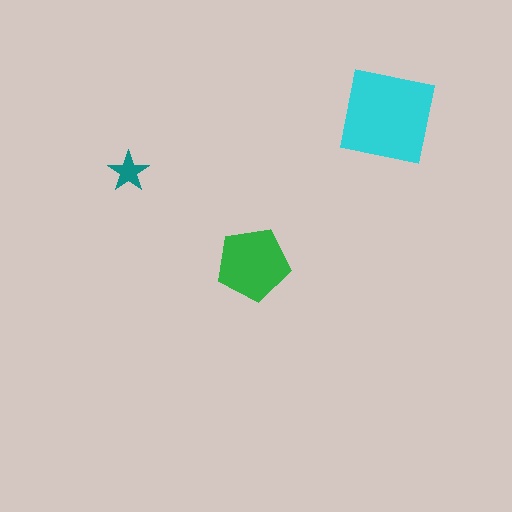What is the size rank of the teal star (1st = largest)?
3rd.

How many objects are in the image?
There are 3 objects in the image.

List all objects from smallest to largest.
The teal star, the green pentagon, the cyan square.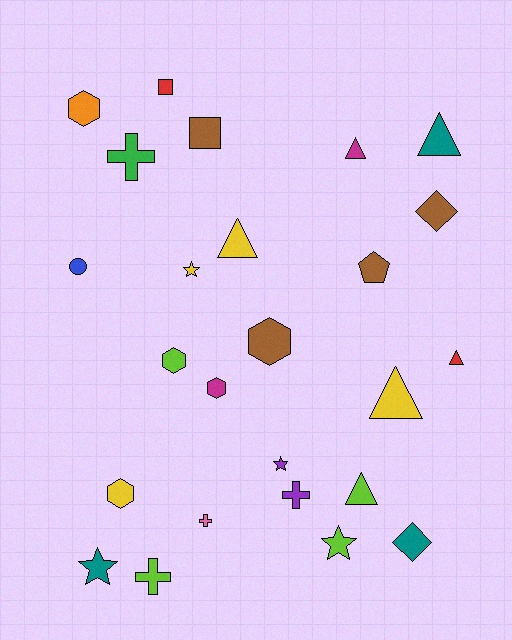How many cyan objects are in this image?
There are no cyan objects.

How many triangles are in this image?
There are 6 triangles.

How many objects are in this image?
There are 25 objects.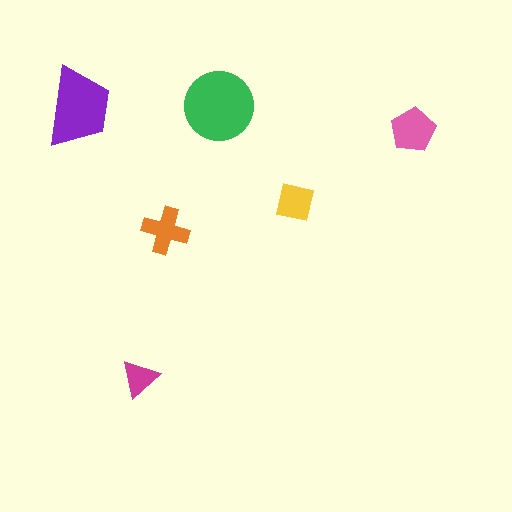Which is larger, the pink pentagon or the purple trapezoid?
The purple trapezoid.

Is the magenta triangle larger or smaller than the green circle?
Smaller.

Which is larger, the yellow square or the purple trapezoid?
The purple trapezoid.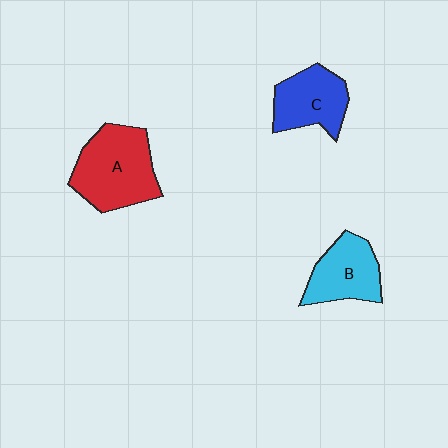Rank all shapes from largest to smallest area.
From largest to smallest: A (red), C (blue), B (cyan).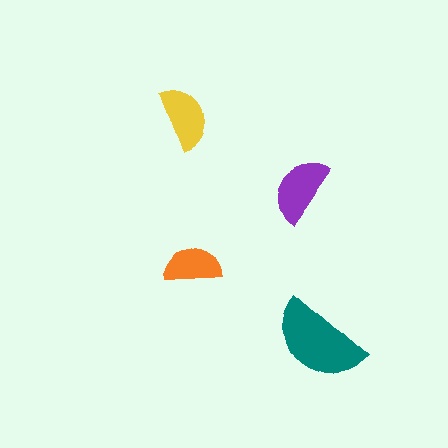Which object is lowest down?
The teal semicircle is bottommost.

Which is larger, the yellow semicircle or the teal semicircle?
The teal one.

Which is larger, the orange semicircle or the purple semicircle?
The purple one.